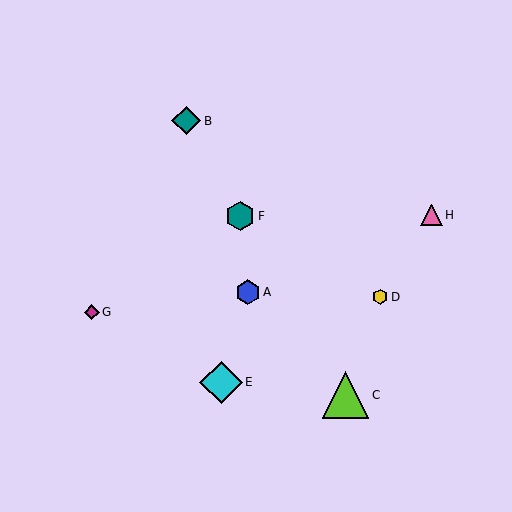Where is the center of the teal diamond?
The center of the teal diamond is at (186, 121).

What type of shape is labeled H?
Shape H is a pink triangle.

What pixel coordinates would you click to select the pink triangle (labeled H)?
Click at (431, 215) to select the pink triangle H.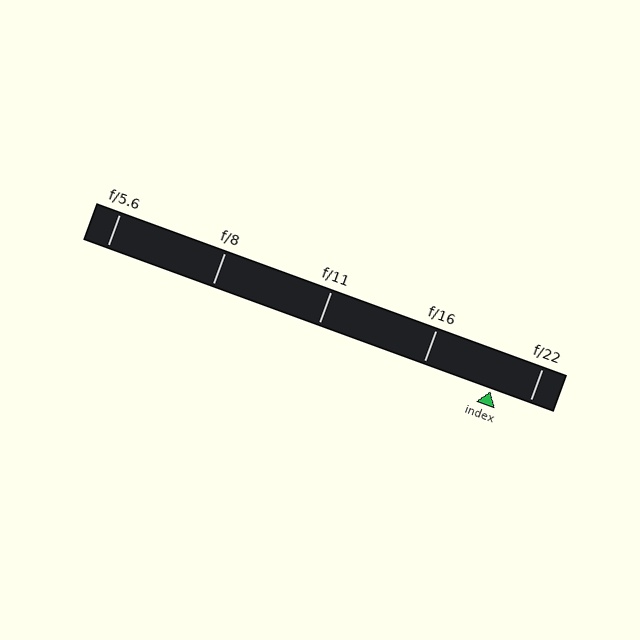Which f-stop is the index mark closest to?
The index mark is closest to f/22.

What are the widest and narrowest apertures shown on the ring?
The widest aperture shown is f/5.6 and the narrowest is f/22.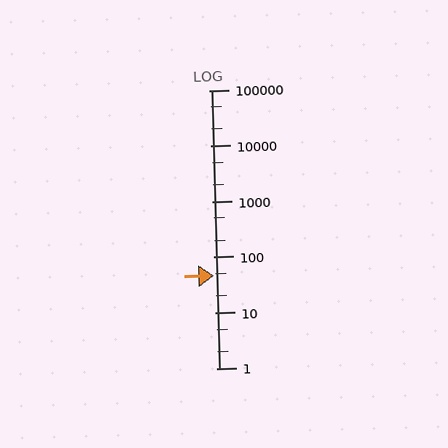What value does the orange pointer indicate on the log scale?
The pointer indicates approximately 46.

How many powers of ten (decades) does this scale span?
The scale spans 5 decades, from 1 to 100000.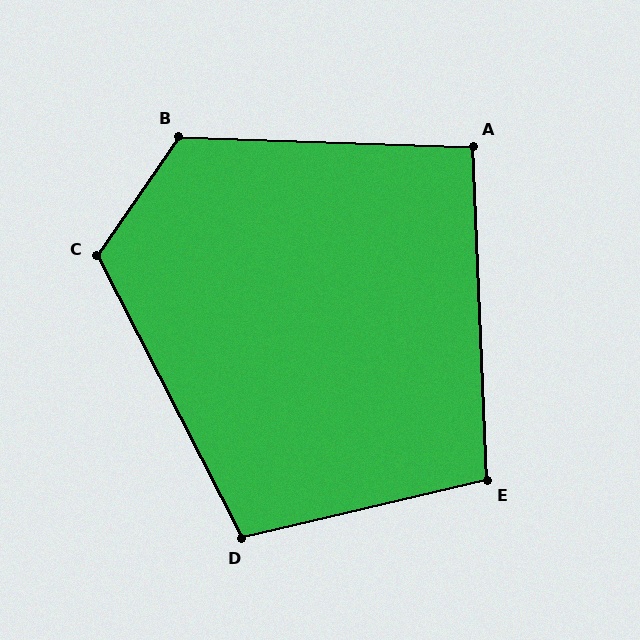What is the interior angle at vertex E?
Approximately 101 degrees (obtuse).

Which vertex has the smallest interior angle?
A, at approximately 94 degrees.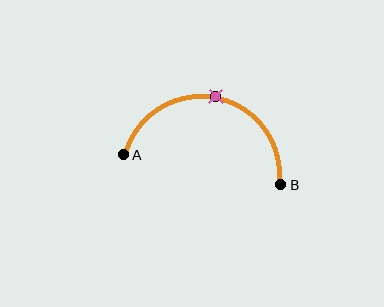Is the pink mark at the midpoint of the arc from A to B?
Yes. The pink mark lies on the arc at equal arc-length from both A and B — it is the arc midpoint.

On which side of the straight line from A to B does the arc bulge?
The arc bulges above the straight line connecting A and B.